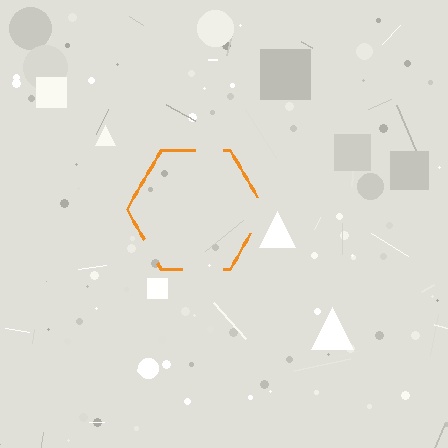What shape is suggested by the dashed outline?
The dashed outline suggests a hexagon.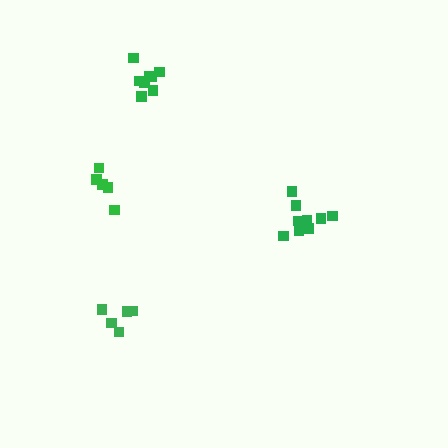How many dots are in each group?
Group 1: 9 dots, Group 2: 8 dots, Group 3: 5 dots, Group 4: 5 dots (27 total).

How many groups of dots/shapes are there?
There are 4 groups.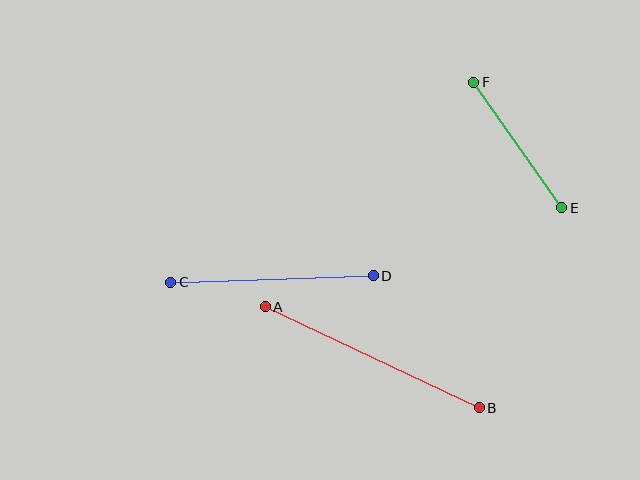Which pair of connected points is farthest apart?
Points A and B are farthest apart.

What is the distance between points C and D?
The distance is approximately 202 pixels.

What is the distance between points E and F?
The distance is approximately 153 pixels.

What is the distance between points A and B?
The distance is approximately 237 pixels.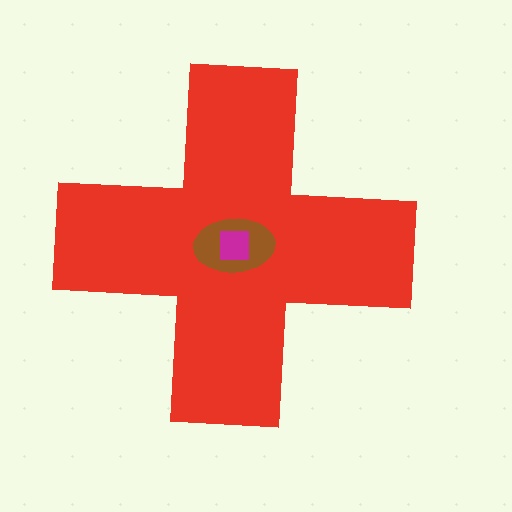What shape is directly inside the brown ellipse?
The magenta square.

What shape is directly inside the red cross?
The brown ellipse.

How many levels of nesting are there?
3.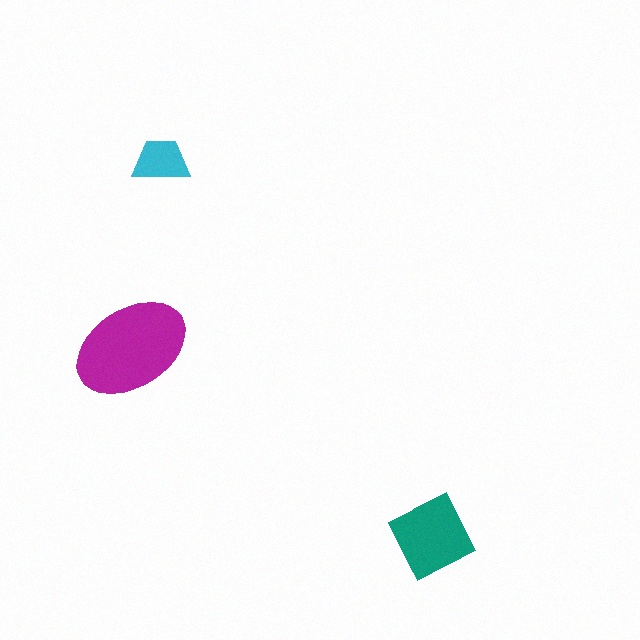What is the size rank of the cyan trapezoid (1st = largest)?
3rd.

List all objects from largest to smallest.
The magenta ellipse, the teal square, the cyan trapezoid.